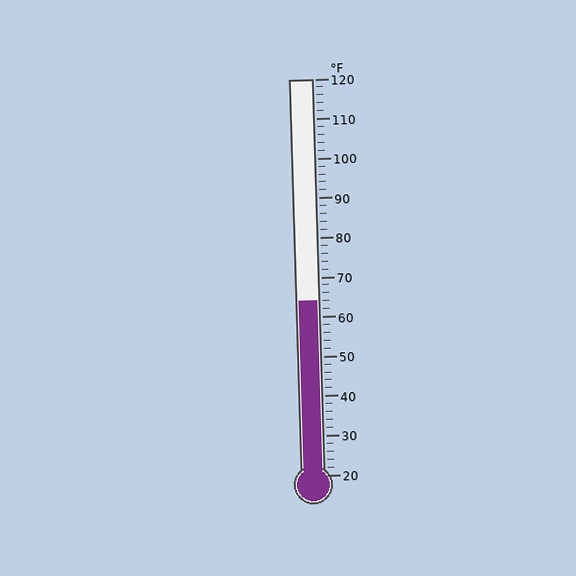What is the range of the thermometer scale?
The thermometer scale ranges from 20°F to 120°F.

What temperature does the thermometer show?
The thermometer shows approximately 64°F.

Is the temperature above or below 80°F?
The temperature is below 80°F.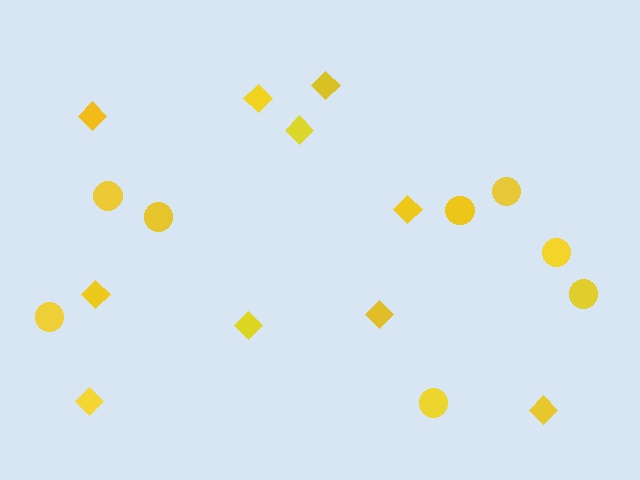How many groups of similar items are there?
There are 2 groups: one group of diamonds (10) and one group of circles (8).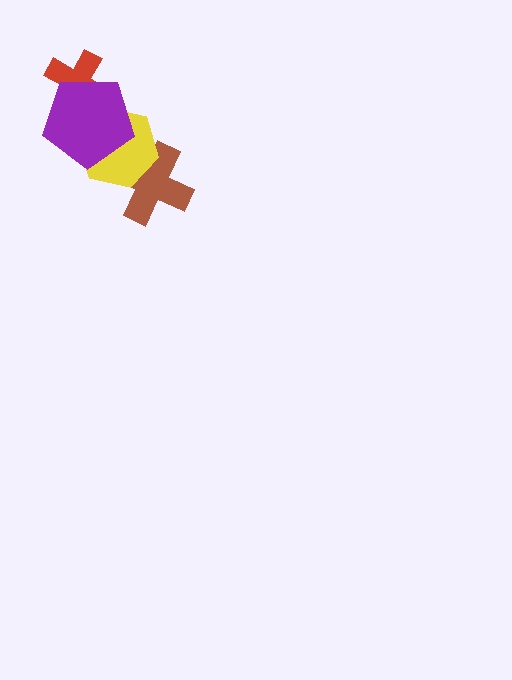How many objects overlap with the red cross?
1 object overlaps with the red cross.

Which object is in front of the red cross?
The purple pentagon is in front of the red cross.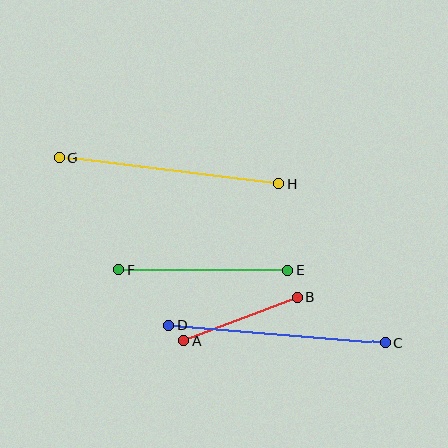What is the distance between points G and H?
The distance is approximately 221 pixels.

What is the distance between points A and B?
The distance is approximately 122 pixels.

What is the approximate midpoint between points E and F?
The midpoint is at approximately (203, 270) pixels.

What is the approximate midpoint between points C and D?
The midpoint is at approximately (277, 334) pixels.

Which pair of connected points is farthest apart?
Points G and H are farthest apart.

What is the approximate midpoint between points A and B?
The midpoint is at approximately (241, 319) pixels.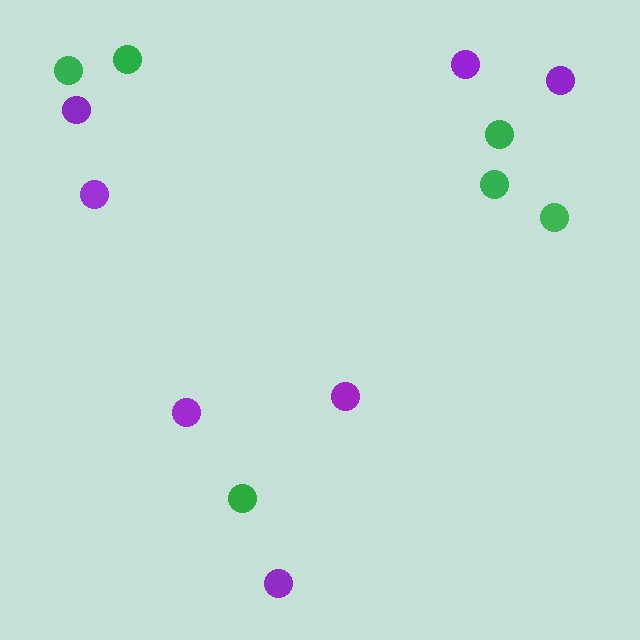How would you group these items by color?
There are 2 groups: one group of purple circles (7) and one group of green circles (6).